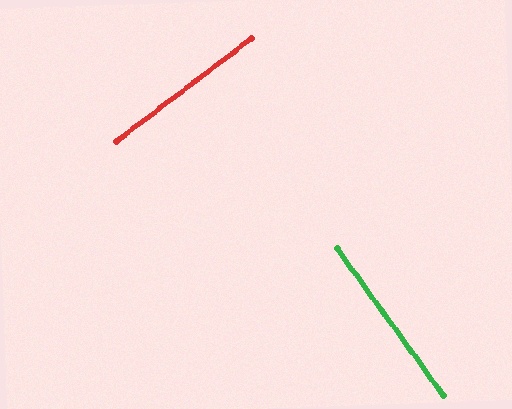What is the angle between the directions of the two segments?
Approximately 88 degrees.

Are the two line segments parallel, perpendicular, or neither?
Perpendicular — they meet at approximately 88°.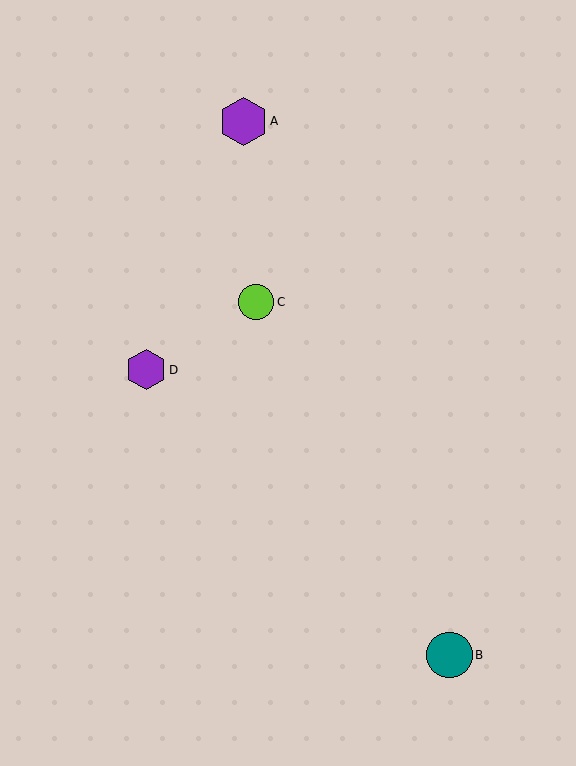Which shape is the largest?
The purple hexagon (labeled A) is the largest.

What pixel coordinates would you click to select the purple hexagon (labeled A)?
Click at (243, 121) to select the purple hexagon A.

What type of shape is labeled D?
Shape D is a purple hexagon.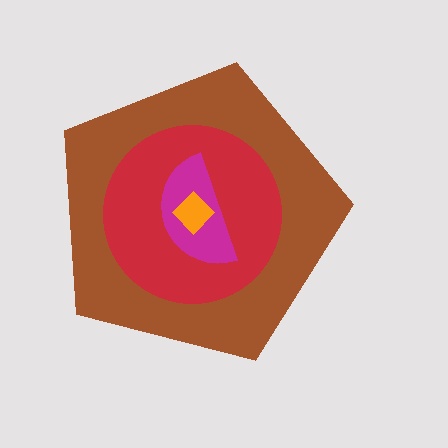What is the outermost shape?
The brown pentagon.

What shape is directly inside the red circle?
The magenta semicircle.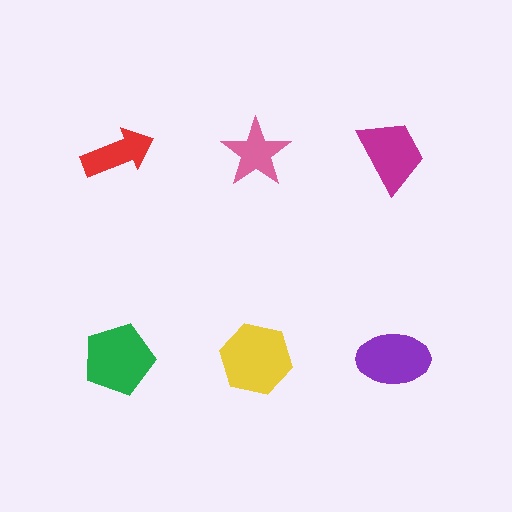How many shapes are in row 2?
3 shapes.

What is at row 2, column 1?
A green pentagon.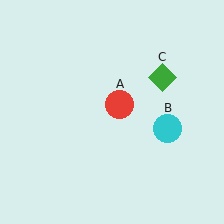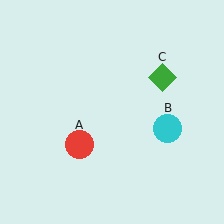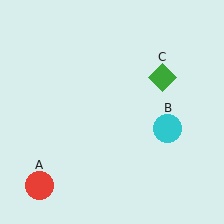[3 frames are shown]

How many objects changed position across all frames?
1 object changed position: red circle (object A).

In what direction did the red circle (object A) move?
The red circle (object A) moved down and to the left.